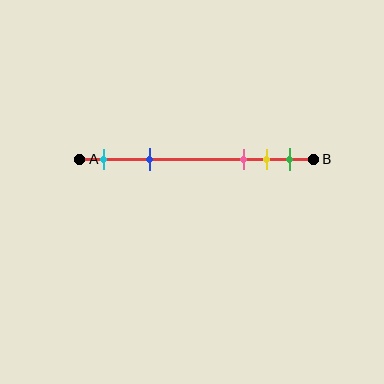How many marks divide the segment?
There are 5 marks dividing the segment.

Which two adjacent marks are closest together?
The yellow and green marks are the closest adjacent pair.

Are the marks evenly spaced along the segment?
No, the marks are not evenly spaced.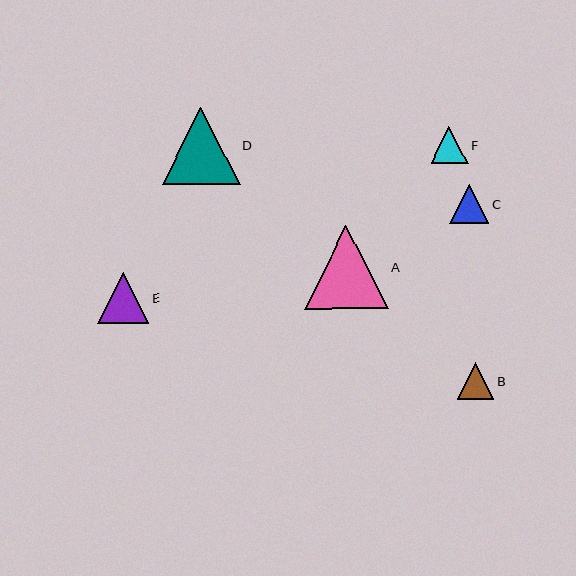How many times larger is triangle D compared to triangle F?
Triangle D is approximately 2.1 times the size of triangle F.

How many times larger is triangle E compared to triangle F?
Triangle E is approximately 1.4 times the size of triangle F.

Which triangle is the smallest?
Triangle B is the smallest with a size of approximately 37 pixels.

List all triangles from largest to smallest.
From largest to smallest: A, D, E, C, F, B.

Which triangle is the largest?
Triangle A is the largest with a size of approximately 84 pixels.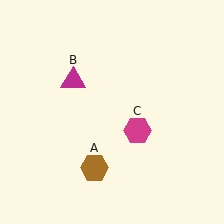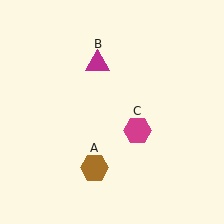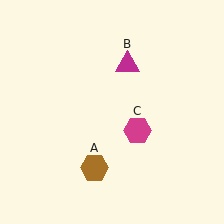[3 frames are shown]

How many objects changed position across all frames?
1 object changed position: magenta triangle (object B).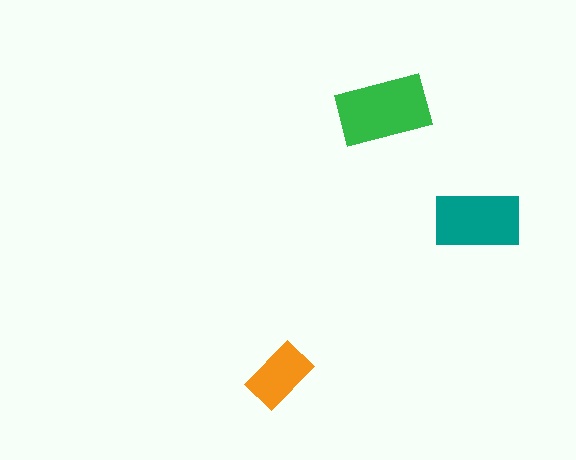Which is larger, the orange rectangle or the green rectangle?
The green one.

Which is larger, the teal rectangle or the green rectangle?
The green one.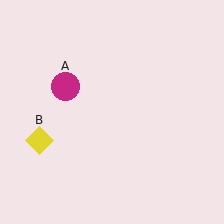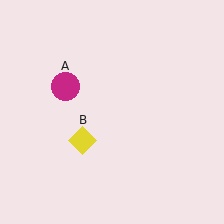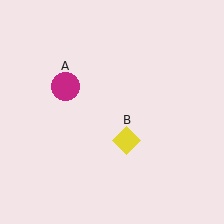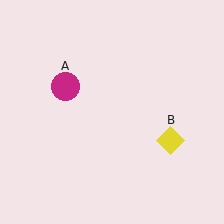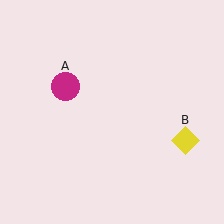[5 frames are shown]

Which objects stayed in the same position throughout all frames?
Magenta circle (object A) remained stationary.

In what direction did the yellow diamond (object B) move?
The yellow diamond (object B) moved right.